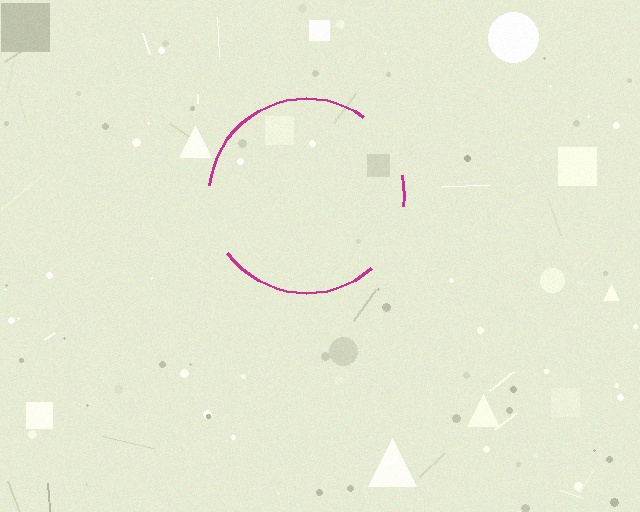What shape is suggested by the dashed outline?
The dashed outline suggests a circle.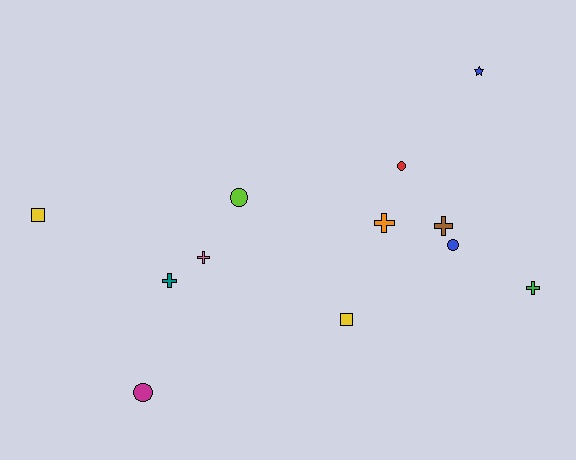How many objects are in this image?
There are 12 objects.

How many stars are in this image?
There is 1 star.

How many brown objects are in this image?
There is 1 brown object.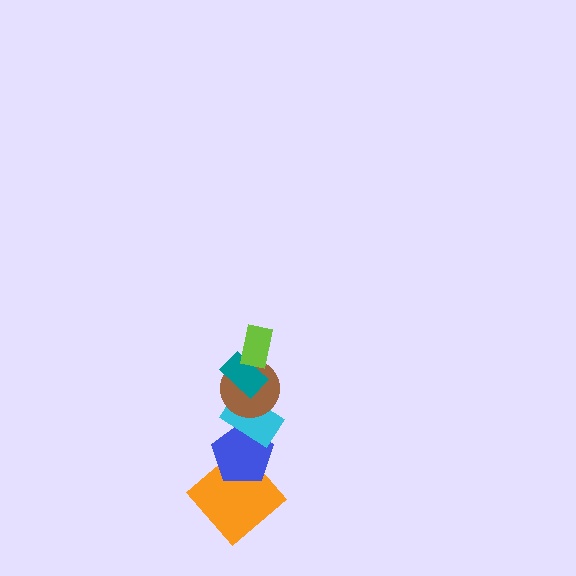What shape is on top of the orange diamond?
The blue pentagon is on top of the orange diamond.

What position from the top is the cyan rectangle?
The cyan rectangle is 4th from the top.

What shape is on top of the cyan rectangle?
The brown circle is on top of the cyan rectangle.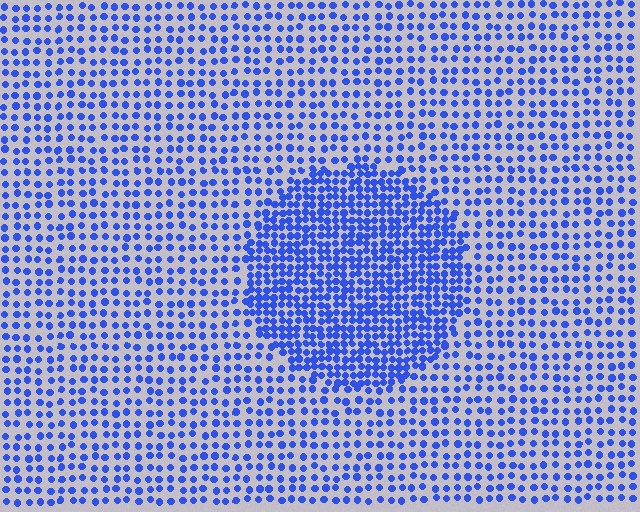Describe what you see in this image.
The image contains small blue elements arranged at two different densities. A circle-shaped region is visible where the elements are more densely packed than the surrounding area.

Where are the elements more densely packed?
The elements are more densely packed inside the circle boundary.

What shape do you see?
I see a circle.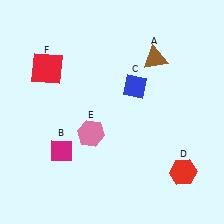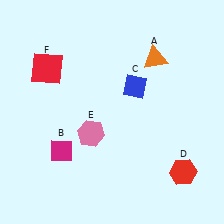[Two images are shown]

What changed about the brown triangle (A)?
In Image 1, A is brown. In Image 2, it changed to orange.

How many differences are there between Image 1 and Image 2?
There is 1 difference between the two images.